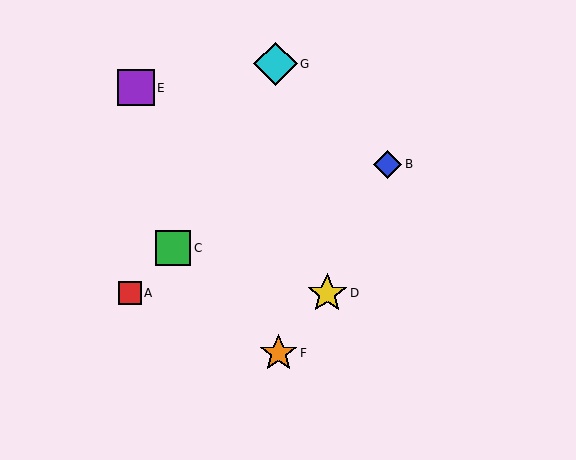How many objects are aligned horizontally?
2 objects (A, D) are aligned horizontally.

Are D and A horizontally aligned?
Yes, both are at y≈293.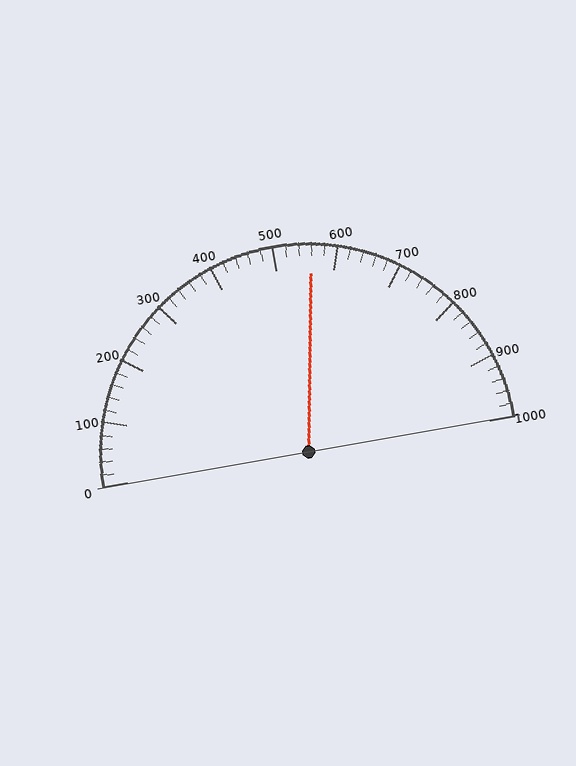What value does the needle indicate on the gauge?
The needle indicates approximately 560.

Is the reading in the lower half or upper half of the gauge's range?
The reading is in the upper half of the range (0 to 1000).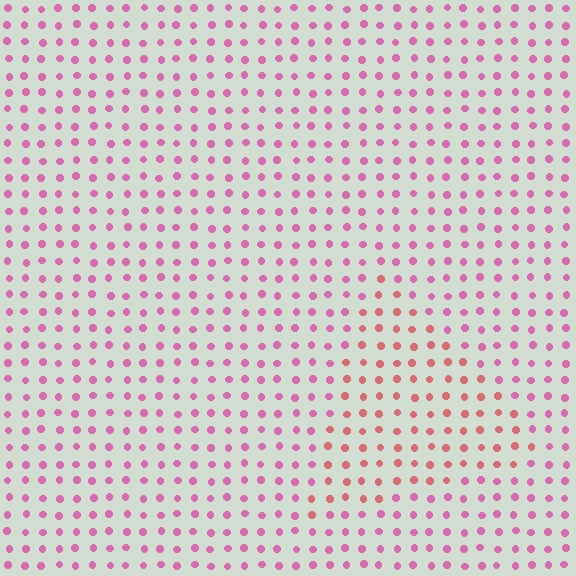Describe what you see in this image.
The image is filled with small pink elements in a uniform arrangement. A triangle-shaped region is visible where the elements are tinted to a slightly different hue, forming a subtle color boundary.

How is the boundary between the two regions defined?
The boundary is defined purely by a slight shift in hue (about 34 degrees). Spacing, size, and orientation are identical on both sides.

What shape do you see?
I see a triangle.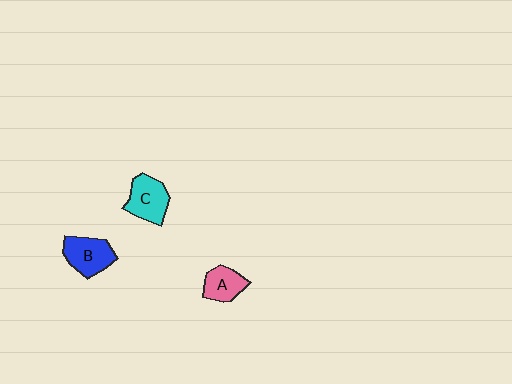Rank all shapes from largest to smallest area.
From largest to smallest: B (blue), C (cyan), A (pink).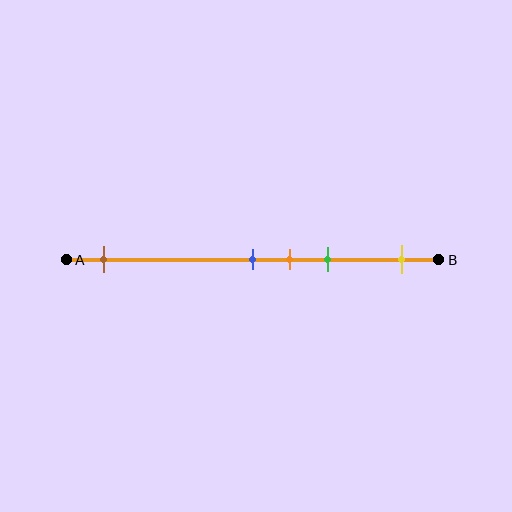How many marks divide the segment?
There are 5 marks dividing the segment.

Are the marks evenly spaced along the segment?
No, the marks are not evenly spaced.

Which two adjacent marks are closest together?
The blue and orange marks are the closest adjacent pair.